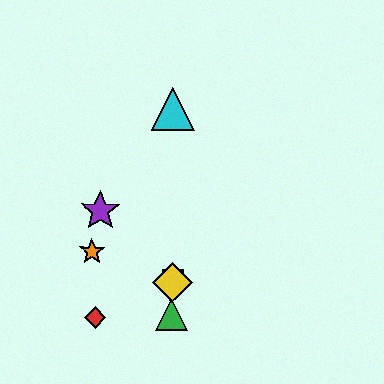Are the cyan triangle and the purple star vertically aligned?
No, the cyan triangle is at x≈173 and the purple star is at x≈100.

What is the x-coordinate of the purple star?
The purple star is at x≈100.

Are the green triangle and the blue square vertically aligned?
Yes, both are at x≈172.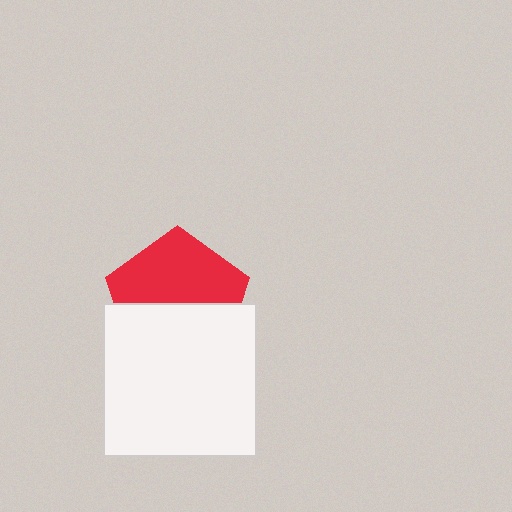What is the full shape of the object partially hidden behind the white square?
The partially hidden object is a red pentagon.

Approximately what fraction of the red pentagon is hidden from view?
Roughly 46% of the red pentagon is hidden behind the white square.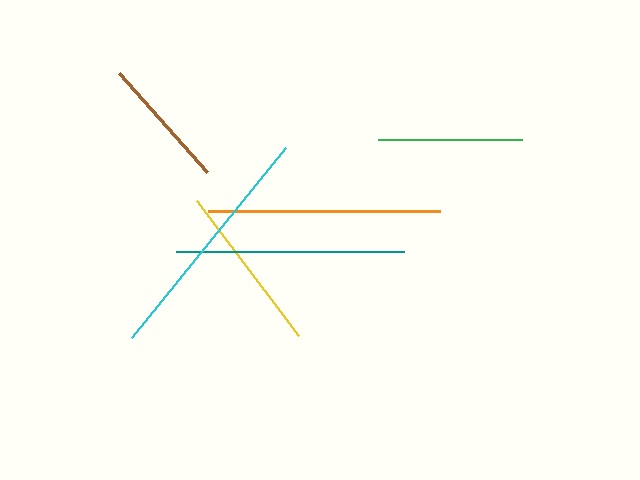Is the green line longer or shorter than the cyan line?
The cyan line is longer than the green line.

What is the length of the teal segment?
The teal segment is approximately 229 pixels long.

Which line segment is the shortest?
The brown line is the shortest at approximately 132 pixels.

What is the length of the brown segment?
The brown segment is approximately 132 pixels long.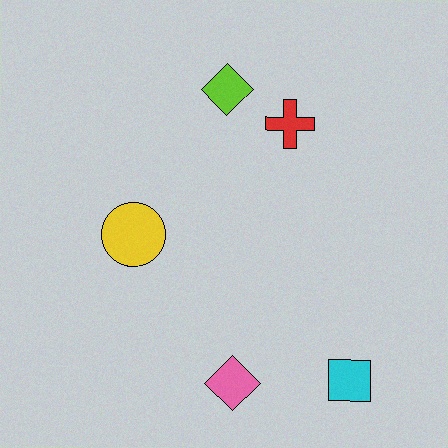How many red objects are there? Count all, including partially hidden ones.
There is 1 red object.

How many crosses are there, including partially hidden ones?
There is 1 cross.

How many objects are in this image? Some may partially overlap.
There are 5 objects.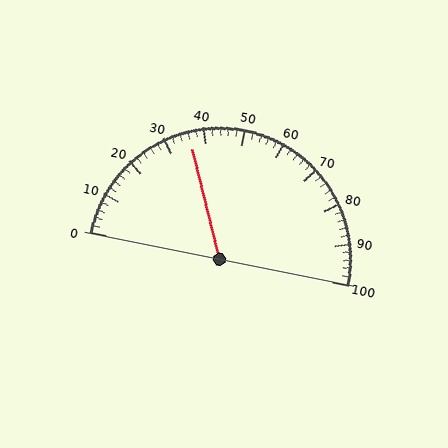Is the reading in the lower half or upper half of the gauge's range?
The reading is in the lower half of the range (0 to 100).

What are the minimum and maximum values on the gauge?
The gauge ranges from 0 to 100.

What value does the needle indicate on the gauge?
The needle indicates approximately 36.